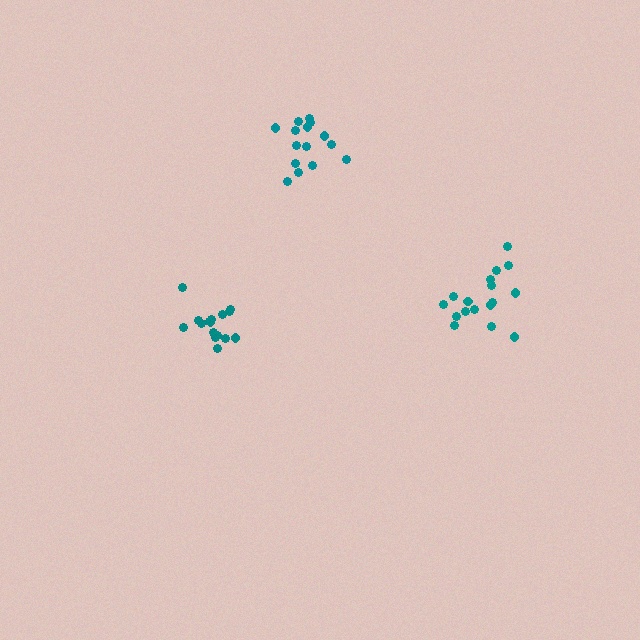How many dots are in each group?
Group 1: 17 dots, Group 2: 15 dots, Group 3: 16 dots (48 total).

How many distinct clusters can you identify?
There are 3 distinct clusters.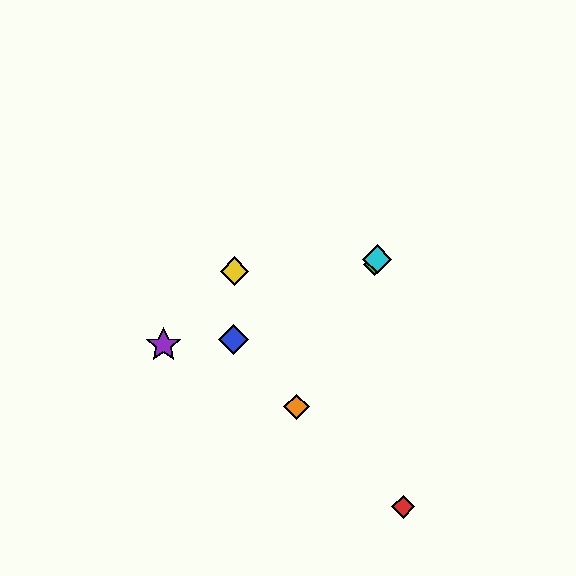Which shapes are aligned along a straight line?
The green diamond, the orange diamond, the cyan diamond are aligned along a straight line.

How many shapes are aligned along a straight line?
3 shapes (the green diamond, the orange diamond, the cyan diamond) are aligned along a straight line.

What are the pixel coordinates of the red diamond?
The red diamond is at (403, 507).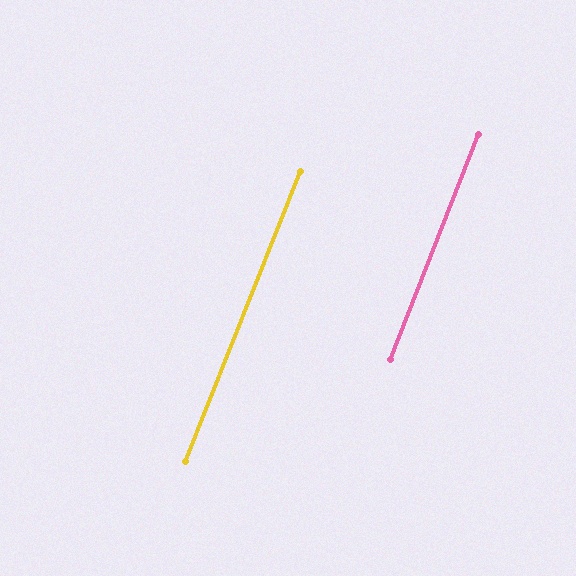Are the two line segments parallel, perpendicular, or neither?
Parallel — their directions differ by only 0.4°.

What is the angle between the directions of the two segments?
Approximately 0 degrees.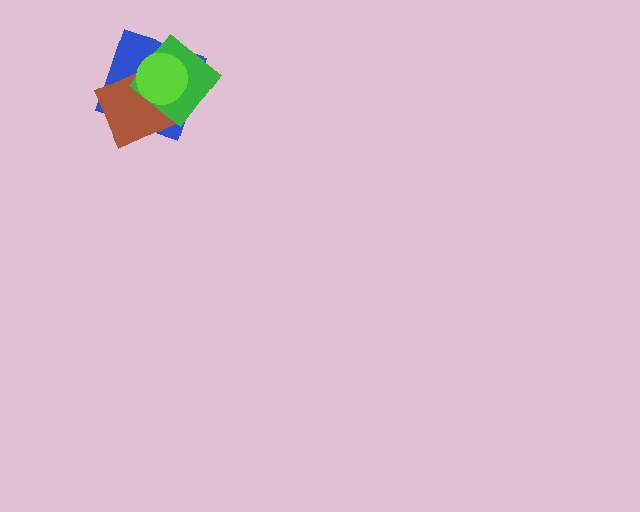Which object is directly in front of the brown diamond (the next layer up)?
The green diamond is directly in front of the brown diamond.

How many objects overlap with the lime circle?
3 objects overlap with the lime circle.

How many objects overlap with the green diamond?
3 objects overlap with the green diamond.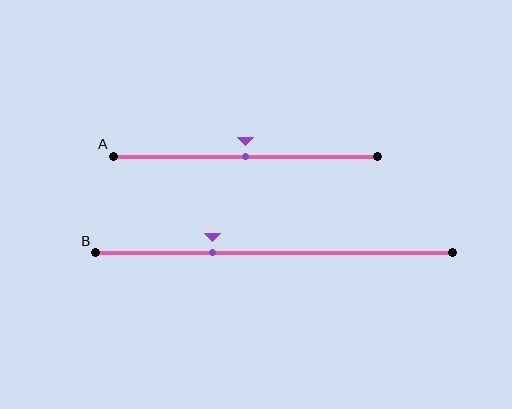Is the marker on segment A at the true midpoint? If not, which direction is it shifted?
Yes, the marker on segment A is at the true midpoint.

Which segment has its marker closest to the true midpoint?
Segment A has its marker closest to the true midpoint.